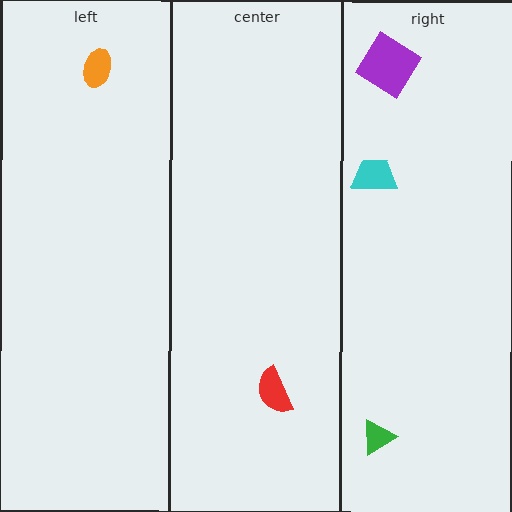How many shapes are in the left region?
1.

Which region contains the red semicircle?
The center region.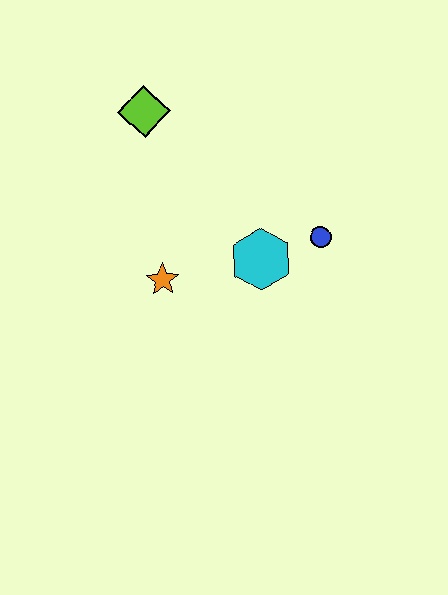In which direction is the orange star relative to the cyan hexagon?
The orange star is to the left of the cyan hexagon.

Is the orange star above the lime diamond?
No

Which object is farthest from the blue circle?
The lime diamond is farthest from the blue circle.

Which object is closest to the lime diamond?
The orange star is closest to the lime diamond.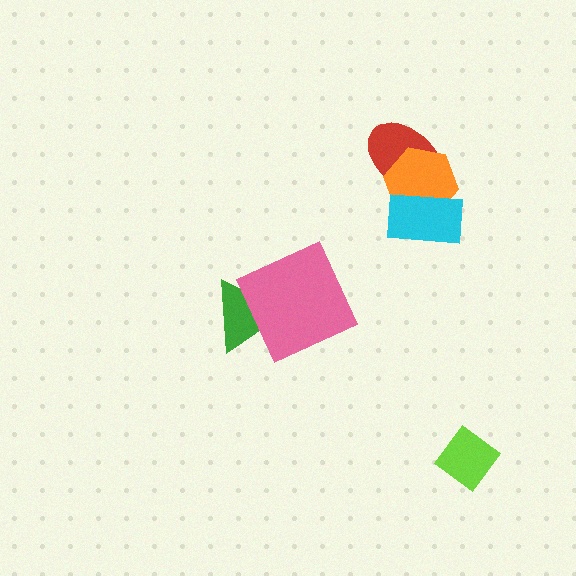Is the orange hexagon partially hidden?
Yes, it is partially covered by another shape.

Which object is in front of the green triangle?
The pink square is in front of the green triangle.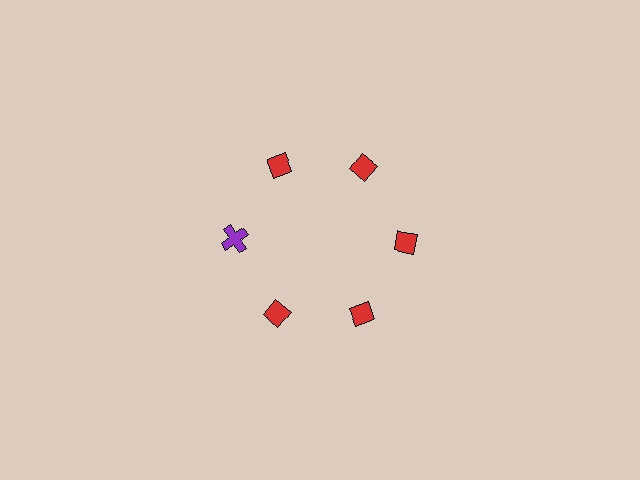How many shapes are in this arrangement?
There are 6 shapes arranged in a ring pattern.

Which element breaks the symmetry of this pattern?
The purple cross at roughly the 9 o'clock position breaks the symmetry. All other shapes are red diamonds.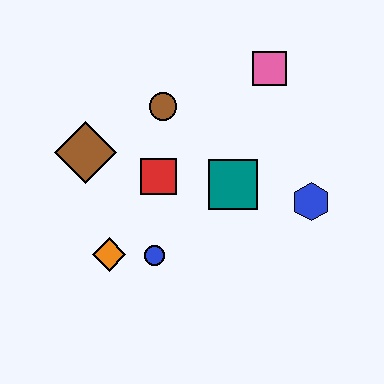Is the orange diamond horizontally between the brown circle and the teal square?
No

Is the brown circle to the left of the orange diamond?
No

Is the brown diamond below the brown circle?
Yes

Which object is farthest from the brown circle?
The blue hexagon is farthest from the brown circle.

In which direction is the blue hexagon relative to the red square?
The blue hexagon is to the right of the red square.